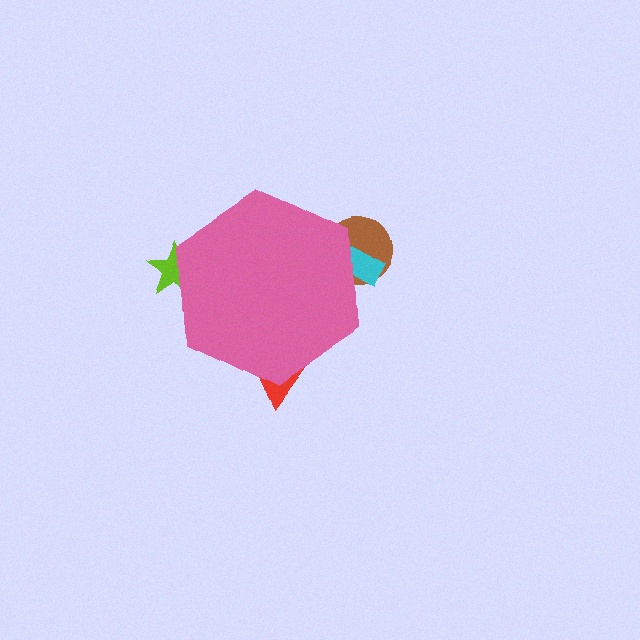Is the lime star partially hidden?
Yes, the lime star is partially hidden behind the pink hexagon.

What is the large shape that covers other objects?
A pink hexagon.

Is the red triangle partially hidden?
Yes, the red triangle is partially hidden behind the pink hexagon.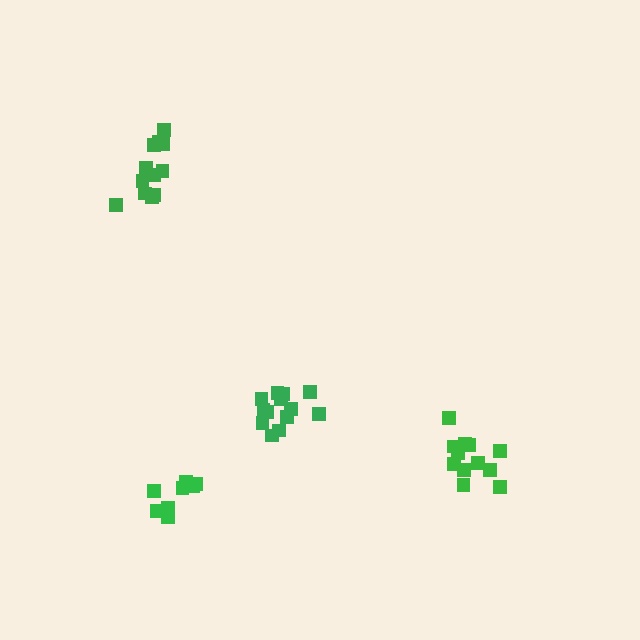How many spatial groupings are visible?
There are 4 spatial groupings.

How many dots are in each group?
Group 1: 8 dots, Group 2: 12 dots, Group 3: 14 dots, Group 4: 12 dots (46 total).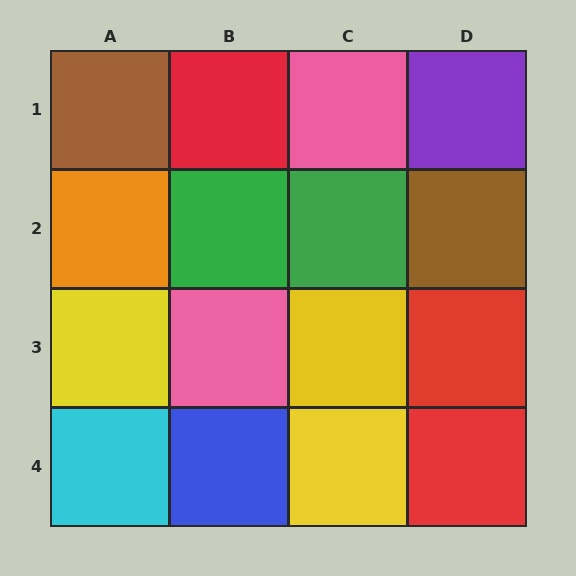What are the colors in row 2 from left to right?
Orange, green, green, brown.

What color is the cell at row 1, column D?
Purple.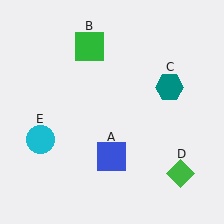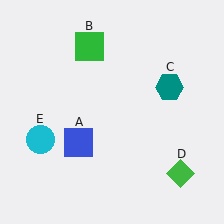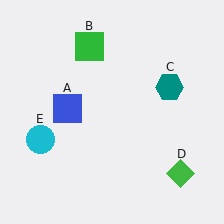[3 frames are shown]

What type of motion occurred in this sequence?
The blue square (object A) rotated clockwise around the center of the scene.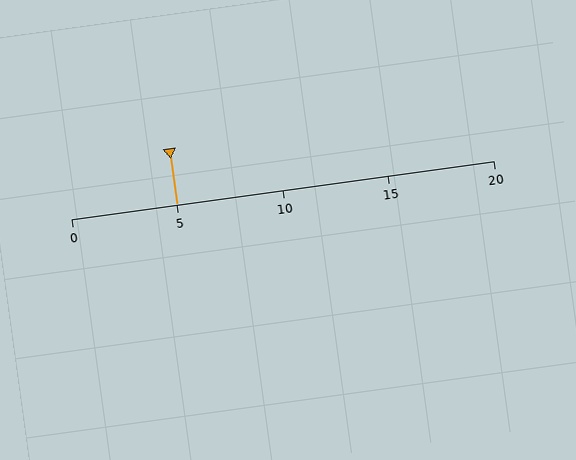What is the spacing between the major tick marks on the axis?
The major ticks are spaced 5 apart.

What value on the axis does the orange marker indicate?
The marker indicates approximately 5.